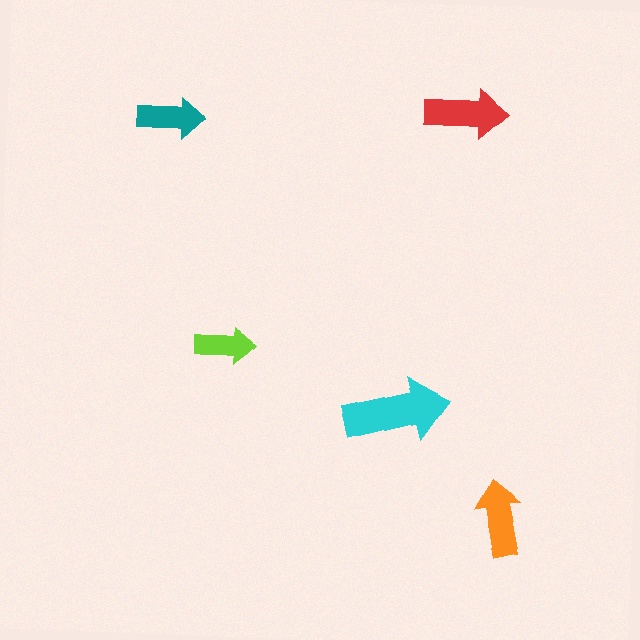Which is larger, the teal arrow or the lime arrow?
The teal one.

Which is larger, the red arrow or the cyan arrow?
The cyan one.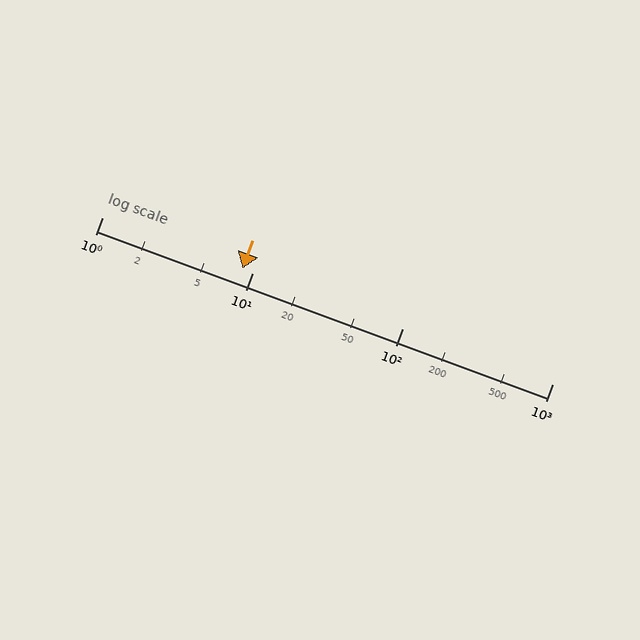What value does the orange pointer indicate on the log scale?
The pointer indicates approximately 8.6.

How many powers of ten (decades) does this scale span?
The scale spans 3 decades, from 1 to 1000.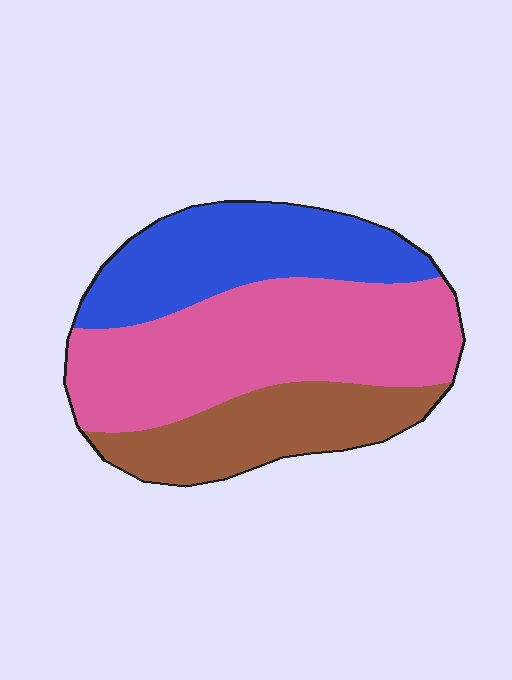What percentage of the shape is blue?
Blue takes up about one third (1/3) of the shape.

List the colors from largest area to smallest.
From largest to smallest: pink, blue, brown.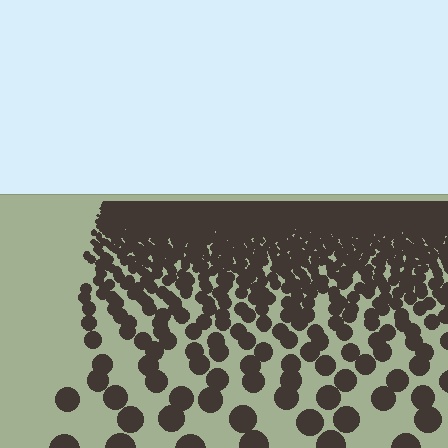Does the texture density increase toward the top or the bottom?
Density increases toward the top.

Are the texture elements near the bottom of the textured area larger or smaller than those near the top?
Larger. Near the bottom, elements are closer to the viewer and appear at a bigger on-screen size.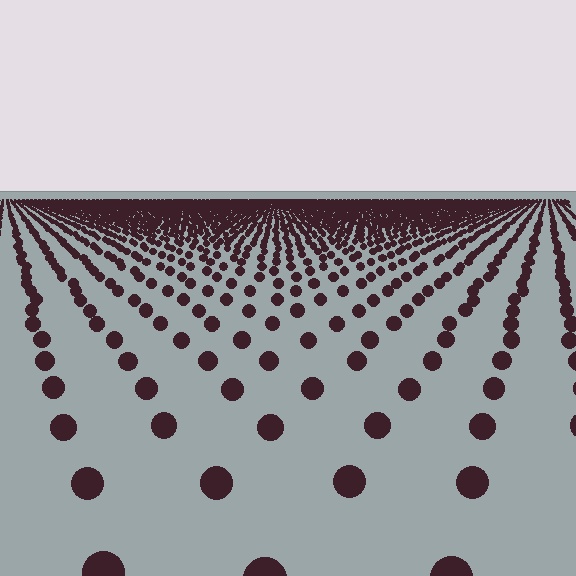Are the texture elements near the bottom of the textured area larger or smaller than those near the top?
Larger. Near the bottom, elements are closer to the viewer and appear at a bigger on-screen size.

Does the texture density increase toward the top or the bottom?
Density increases toward the top.